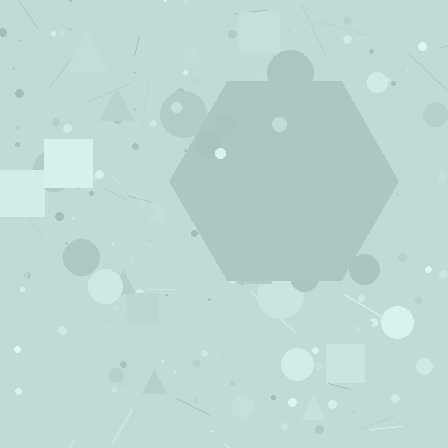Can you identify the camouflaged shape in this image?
The camouflaged shape is a hexagon.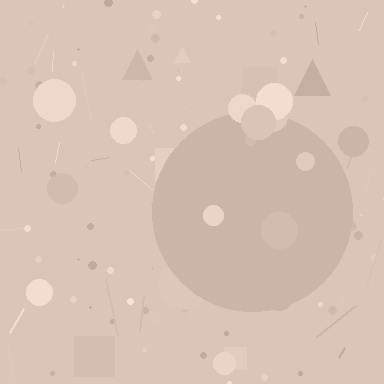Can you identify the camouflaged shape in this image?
The camouflaged shape is a circle.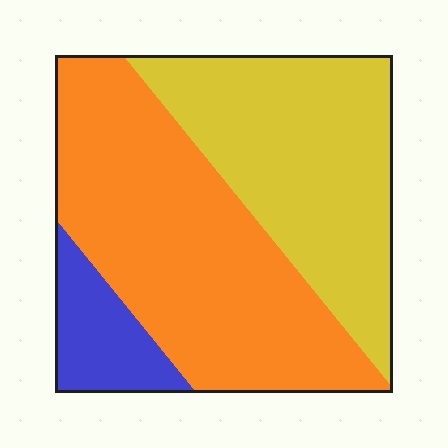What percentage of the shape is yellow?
Yellow covers about 40% of the shape.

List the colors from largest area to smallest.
From largest to smallest: orange, yellow, blue.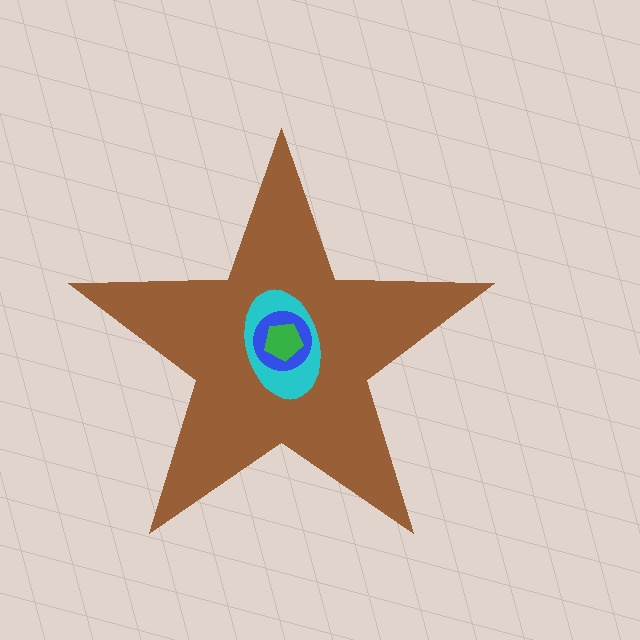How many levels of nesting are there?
4.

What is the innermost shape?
The green pentagon.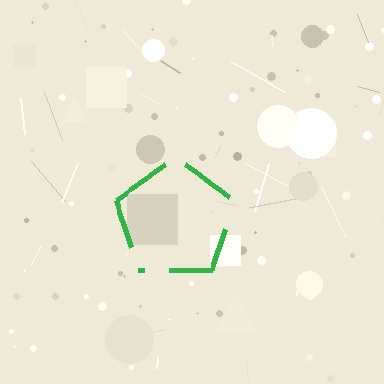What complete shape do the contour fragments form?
The contour fragments form a pentagon.